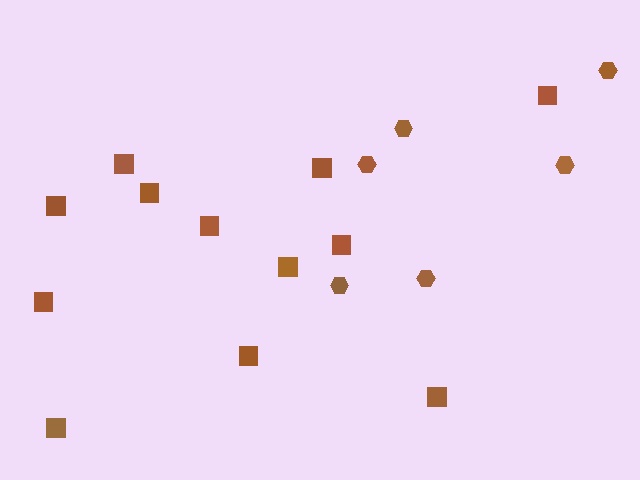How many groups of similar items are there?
There are 2 groups: one group of hexagons (6) and one group of squares (12).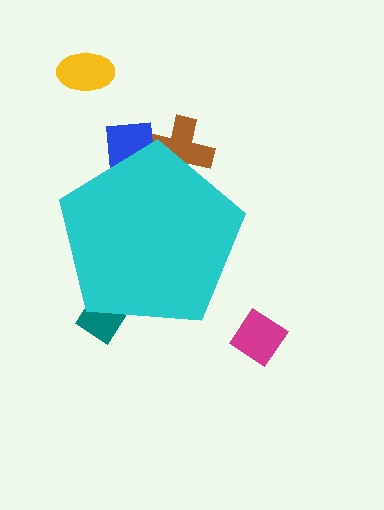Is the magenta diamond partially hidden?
No, the magenta diamond is fully visible.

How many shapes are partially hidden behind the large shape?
3 shapes are partially hidden.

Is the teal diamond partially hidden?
Yes, the teal diamond is partially hidden behind the cyan pentagon.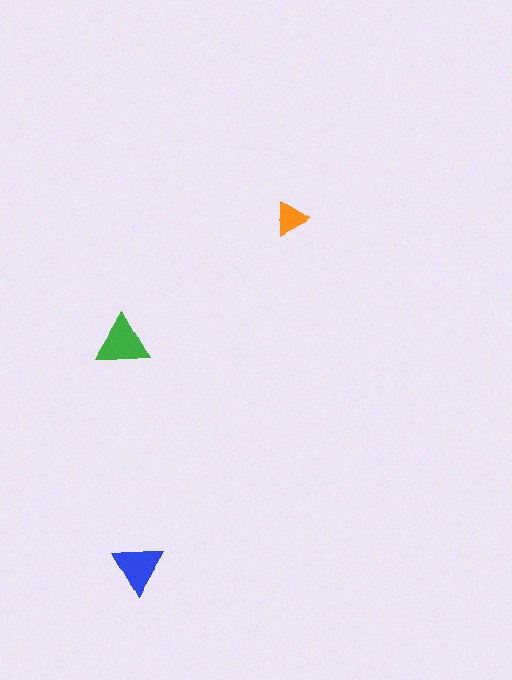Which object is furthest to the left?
The green triangle is leftmost.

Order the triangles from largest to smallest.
the green one, the blue one, the orange one.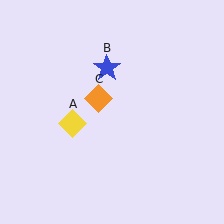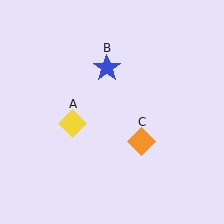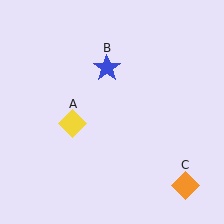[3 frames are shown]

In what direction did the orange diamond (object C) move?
The orange diamond (object C) moved down and to the right.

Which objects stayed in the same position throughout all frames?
Yellow diamond (object A) and blue star (object B) remained stationary.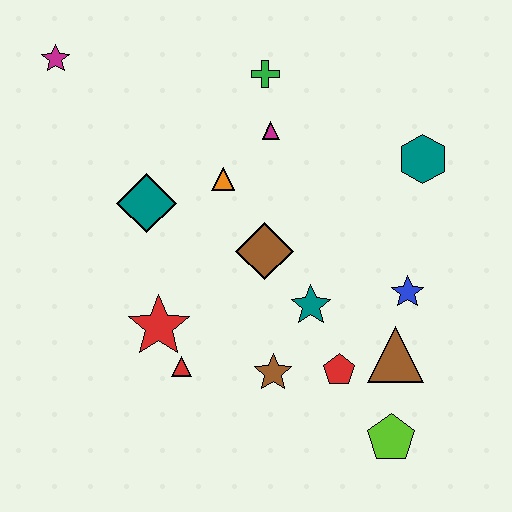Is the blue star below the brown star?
No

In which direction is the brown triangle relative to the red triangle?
The brown triangle is to the right of the red triangle.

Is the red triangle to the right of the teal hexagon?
No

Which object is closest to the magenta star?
The teal diamond is closest to the magenta star.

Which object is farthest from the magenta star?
The lime pentagon is farthest from the magenta star.